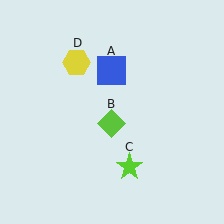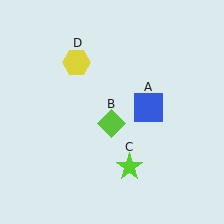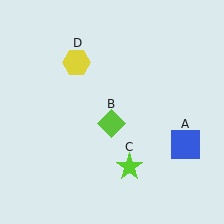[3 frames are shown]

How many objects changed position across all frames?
1 object changed position: blue square (object A).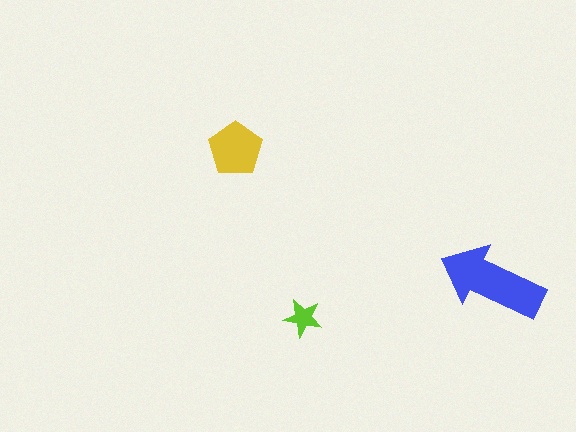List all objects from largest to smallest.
The blue arrow, the yellow pentagon, the lime star.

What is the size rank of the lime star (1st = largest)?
3rd.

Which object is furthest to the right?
The blue arrow is rightmost.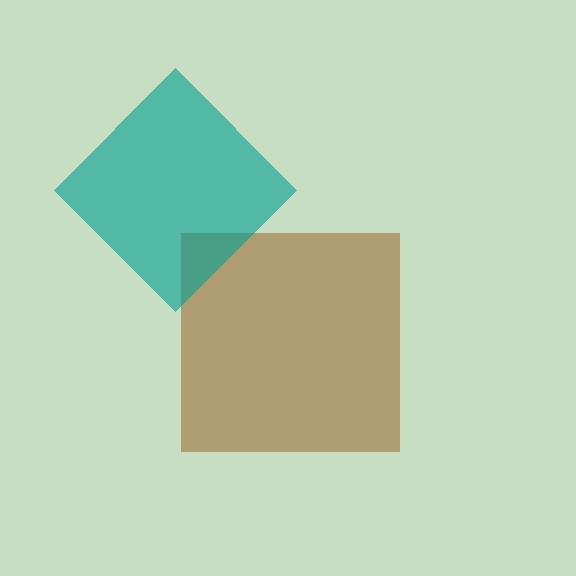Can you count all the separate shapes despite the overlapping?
Yes, there are 2 separate shapes.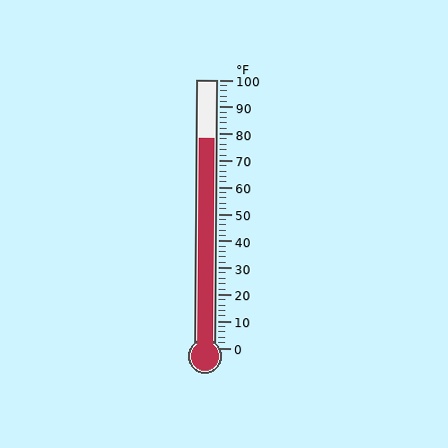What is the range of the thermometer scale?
The thermometer scale ranges from 0°F to 100°F.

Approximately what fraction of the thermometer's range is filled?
The thermometer is filled to approximately 80% of its range.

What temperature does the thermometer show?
The thermometer shows approximately 78°F.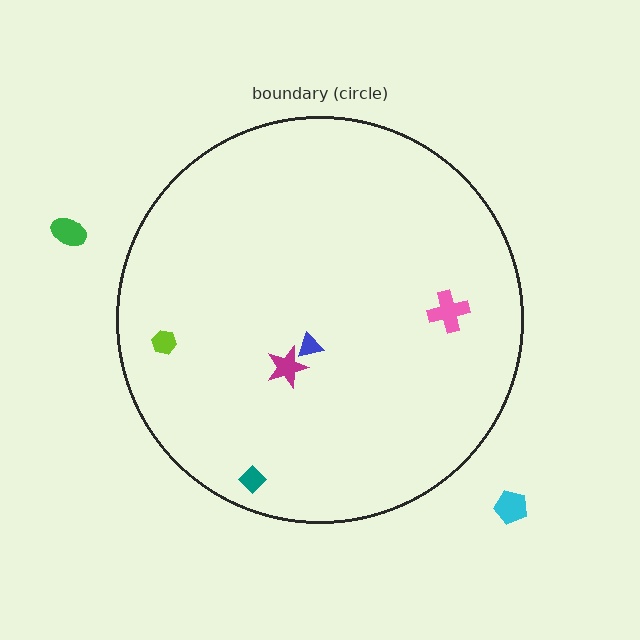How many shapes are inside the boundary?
5 inside, 2 outside.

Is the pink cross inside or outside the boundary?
Inside.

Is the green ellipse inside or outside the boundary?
Outside.